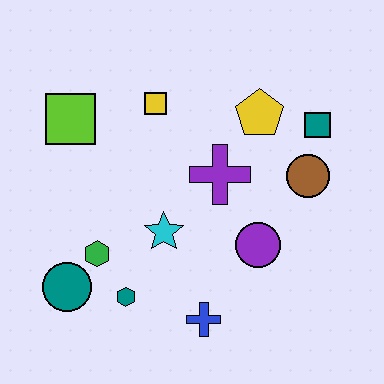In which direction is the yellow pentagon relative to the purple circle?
The yellow pentagon is above the purple circle.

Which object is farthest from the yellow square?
The blue cross is farthest from the yellow square.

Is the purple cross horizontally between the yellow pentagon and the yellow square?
Yes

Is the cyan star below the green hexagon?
No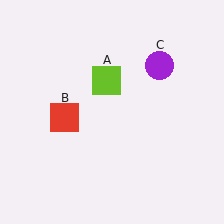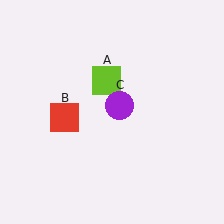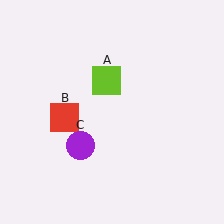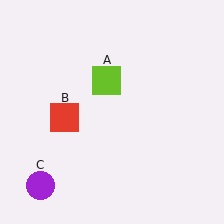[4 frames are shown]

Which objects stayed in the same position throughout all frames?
Lime square (object A) and red square (object B) remained stationary.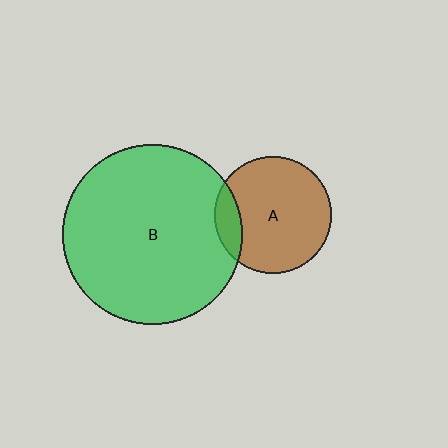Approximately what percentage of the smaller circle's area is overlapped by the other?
Approximately 15%.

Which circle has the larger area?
Circle B (green).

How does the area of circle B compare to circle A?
Approximately 2.4 times.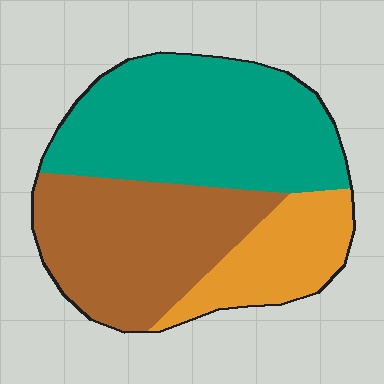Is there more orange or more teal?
Teal.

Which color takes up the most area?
Teal, at roughly 45%.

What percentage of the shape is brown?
Brown takes up between a quarter and a half of the shape.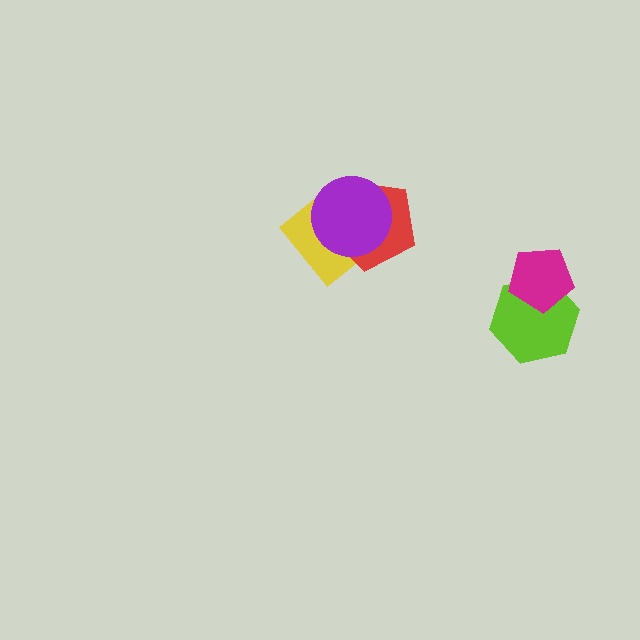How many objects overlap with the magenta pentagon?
1 object overlaps with the magenta pentagon.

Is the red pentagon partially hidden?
Yes, it is partially covered by another shape.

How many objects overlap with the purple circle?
2 objects overlap with the purple circle.